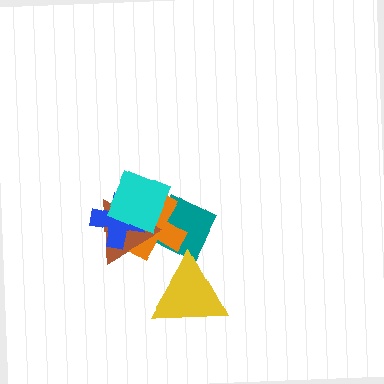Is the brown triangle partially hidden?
Yes, it is partially covered by another shape.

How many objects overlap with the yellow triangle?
0 objects overlap with the yellow triangle.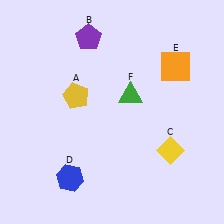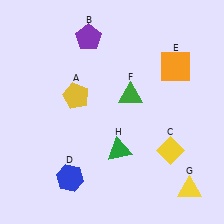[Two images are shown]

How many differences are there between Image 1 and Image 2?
There are 2 differences between the two images.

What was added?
A yellow triangle (G), a green triangle (H) were added in Image 2.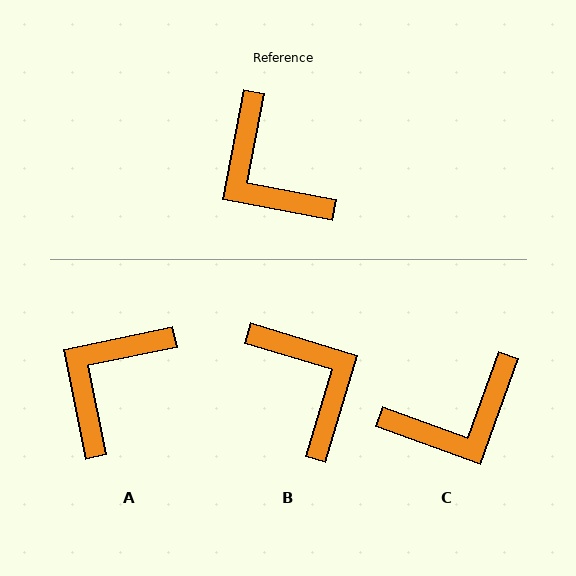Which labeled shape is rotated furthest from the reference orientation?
B, about 174 degrees away.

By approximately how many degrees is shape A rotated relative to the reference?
Approximately 68 degrees clockwise.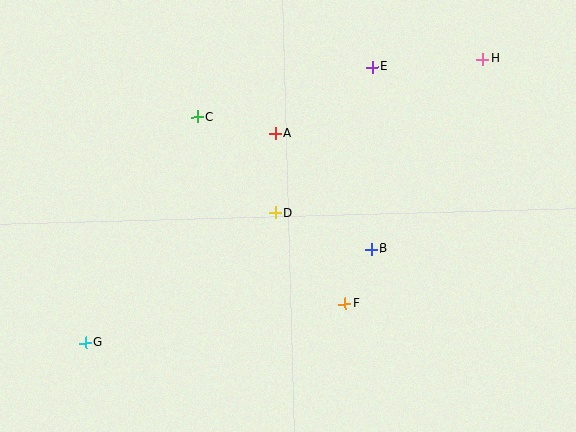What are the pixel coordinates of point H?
Point H is at (482, 59).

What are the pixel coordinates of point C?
Point C is at (198, 117).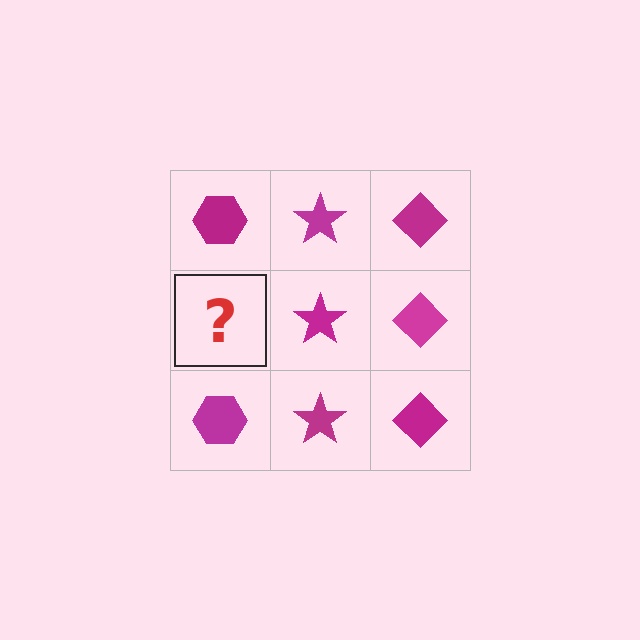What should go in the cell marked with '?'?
The missing cell should contain a magenta hexagon.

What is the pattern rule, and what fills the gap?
The rule is that each column has a consistent shape. The gap should be filled with a magenta hexagon.